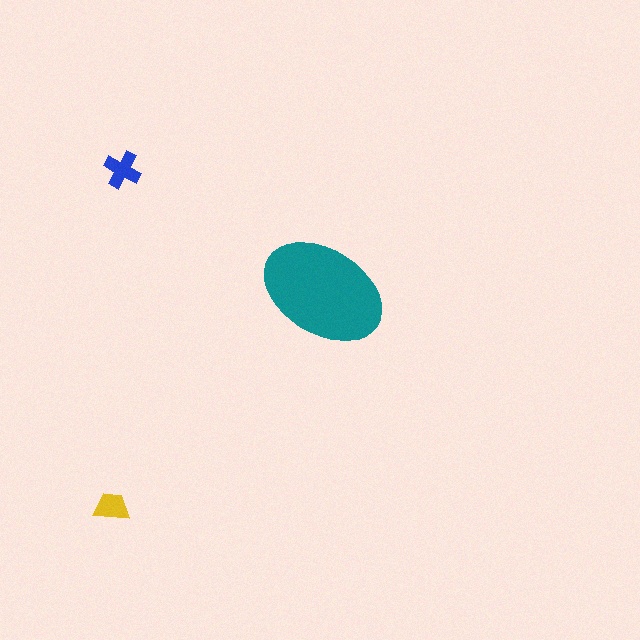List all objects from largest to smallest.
The teal ellipse, the blue cross, the yellow trapezoid.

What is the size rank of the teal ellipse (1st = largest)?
1st.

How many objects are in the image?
There are 3 objects in the image.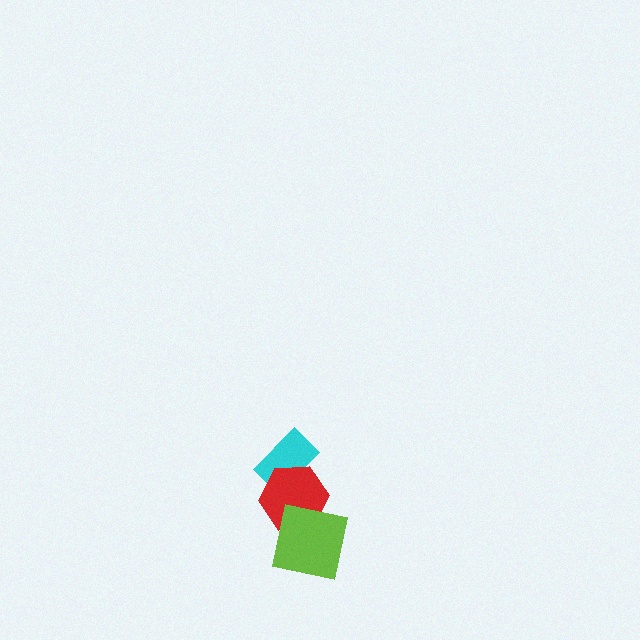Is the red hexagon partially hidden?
Yes, it is partially covered by another shape.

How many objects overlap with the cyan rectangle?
1 object overlaps with the cyan rectangle.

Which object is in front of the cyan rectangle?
The red hexagon is in front of the cyan rectangle.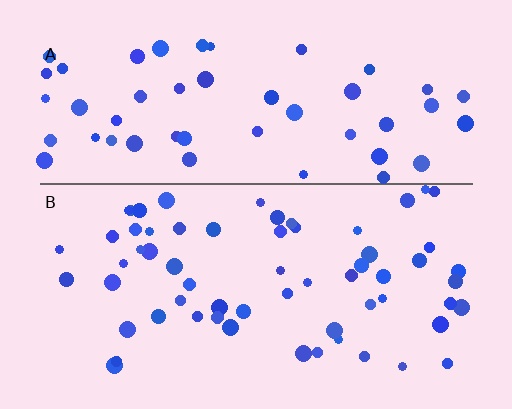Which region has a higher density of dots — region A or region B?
B (the bottom).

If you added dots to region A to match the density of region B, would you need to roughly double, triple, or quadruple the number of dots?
Approximately double.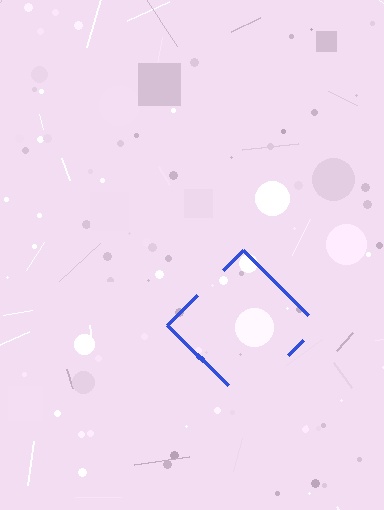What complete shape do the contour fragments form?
The contour fragments form a diamond.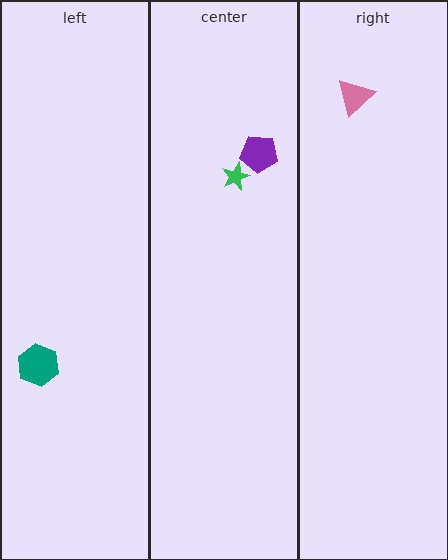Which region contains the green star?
The center region.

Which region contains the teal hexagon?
The left region.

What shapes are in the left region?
The teal hexagon.